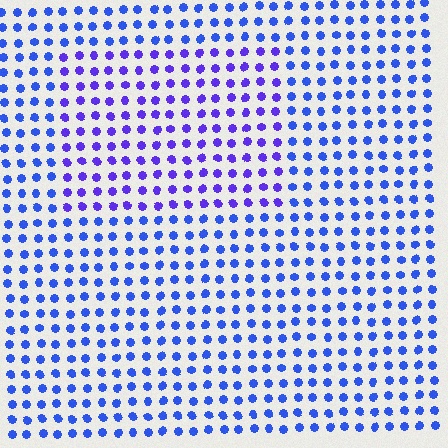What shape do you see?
I see a rectangle.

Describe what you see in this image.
The image is filled with small blue elements in a uniform arrangement. A rectangle-shaped region is visible where the elements are tinted to a slightly different hue, forming a subtle color boundary.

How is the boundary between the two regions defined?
The boundary is defined purely by a slight shift in hue (about 28 degrees). Spacing, size, and orientation are identical on both sides.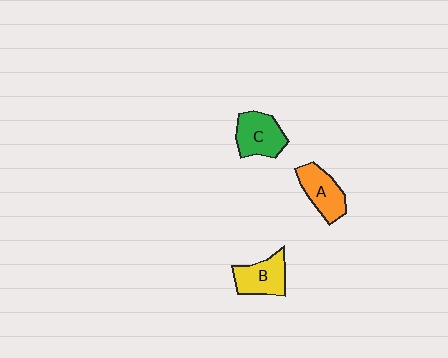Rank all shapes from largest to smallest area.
From largest to smallest: C (green), A (orange), B (yellow).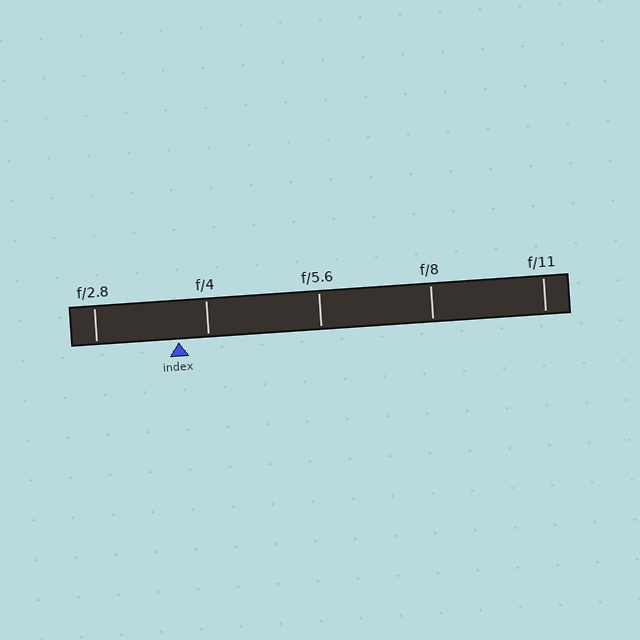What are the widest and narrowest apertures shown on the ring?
The widest aperture shown is f/2.8 and the narrowest is f/11.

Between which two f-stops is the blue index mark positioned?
The index mark is between f/2.8 and f/4.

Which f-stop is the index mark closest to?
The index mark is closest to f/4.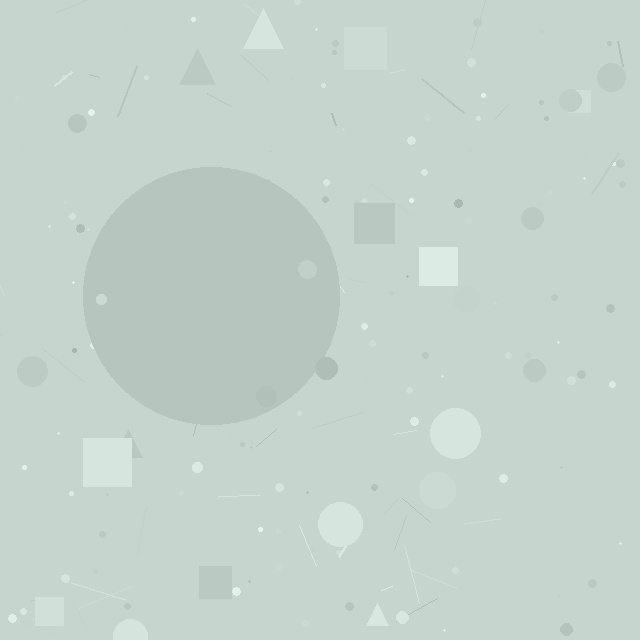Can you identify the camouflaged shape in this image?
The camouflaged shape is a circle.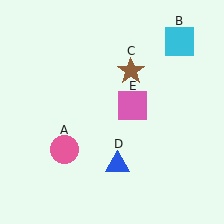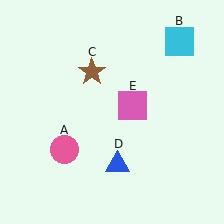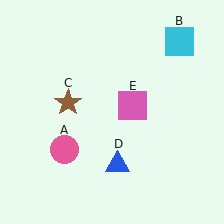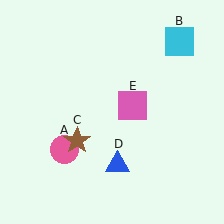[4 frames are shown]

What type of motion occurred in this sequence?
The brown star (object C) rotated counterclockwise around the center of the scene.